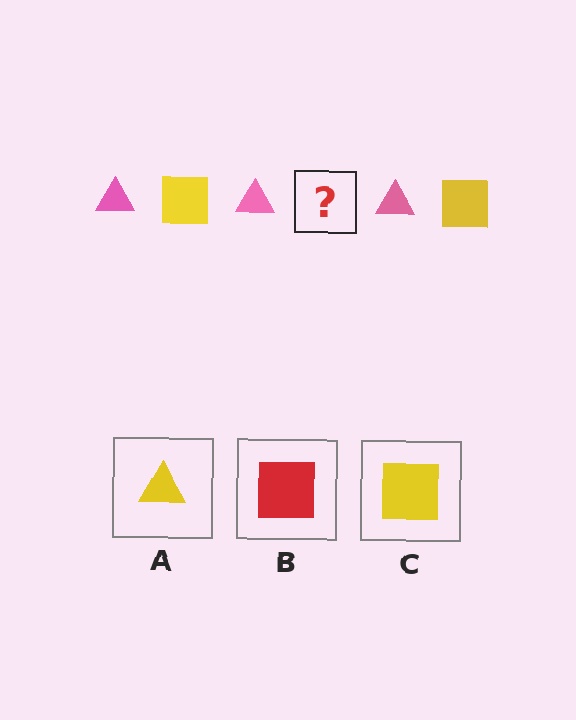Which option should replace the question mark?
Option C.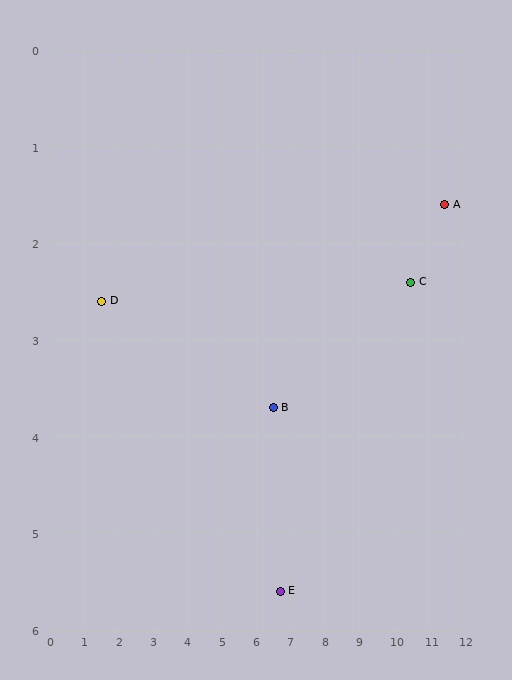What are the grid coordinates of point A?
Point A is at approximately (11.5, 1.6).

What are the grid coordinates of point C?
Point C is at approximately (10.5, 2.4).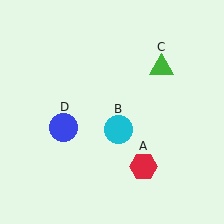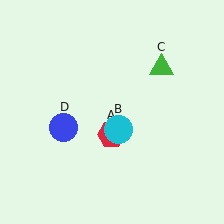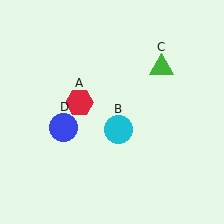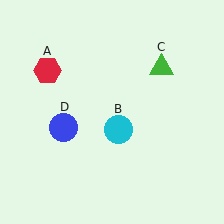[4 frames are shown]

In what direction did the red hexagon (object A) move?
The red hexagon (object A) moved up and to the left.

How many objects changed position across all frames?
1 object changed position: red hexagon (object A).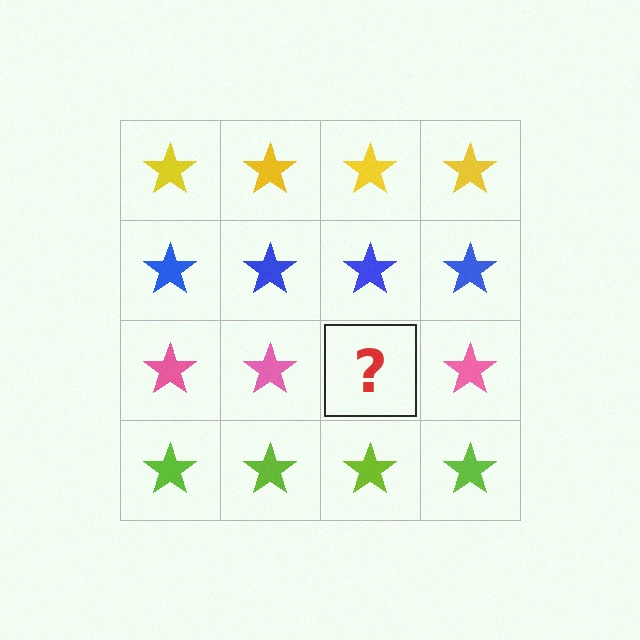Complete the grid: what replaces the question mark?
The question mark should be replaced with a pink star.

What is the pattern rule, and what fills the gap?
The rule is that each row has a consistent color. The gap should be filled with a pink star.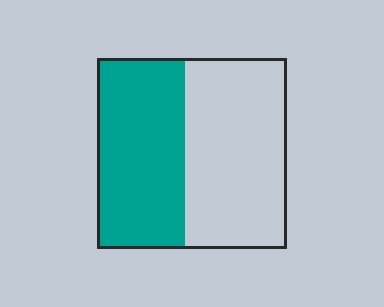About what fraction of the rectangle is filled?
About one half (1/2).